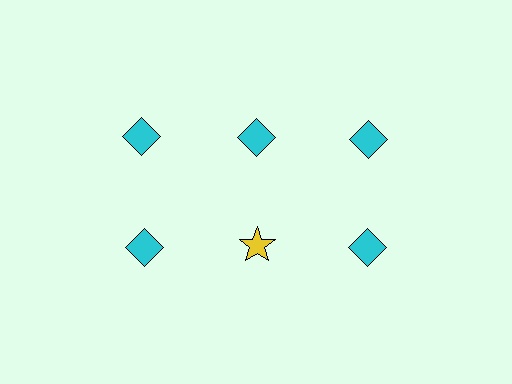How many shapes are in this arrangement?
There are 6 shapes arranged in a grid pattern.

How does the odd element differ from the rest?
It differs in both color (yellow instead of cyan) and shape (star instead of diamond).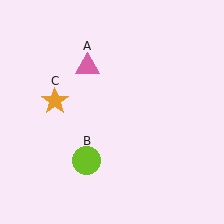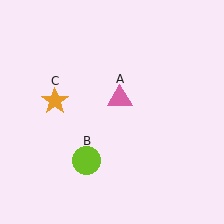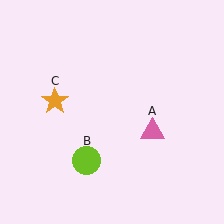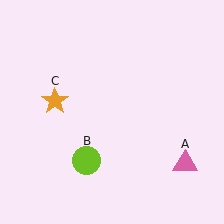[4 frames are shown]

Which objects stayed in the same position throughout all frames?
Lime circle (object B) and orange star (object C) remained stationary.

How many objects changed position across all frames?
1 object changed position: pink triangle (object A).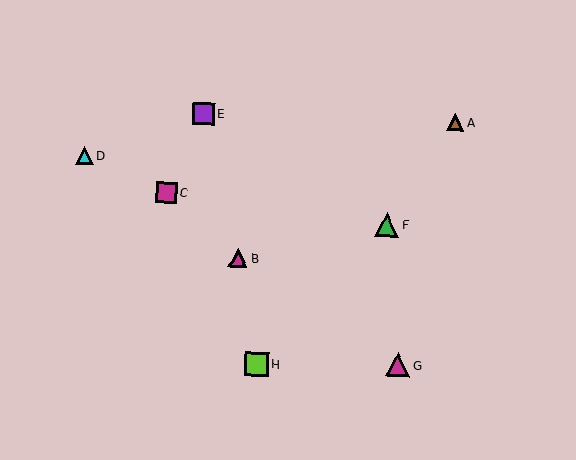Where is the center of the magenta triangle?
The center of the magenta triangle is at (238, 258).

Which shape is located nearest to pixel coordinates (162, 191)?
The magenta square (labeled C) at (166, 192) is nearest to that location.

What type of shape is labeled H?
Shape H is a lime square.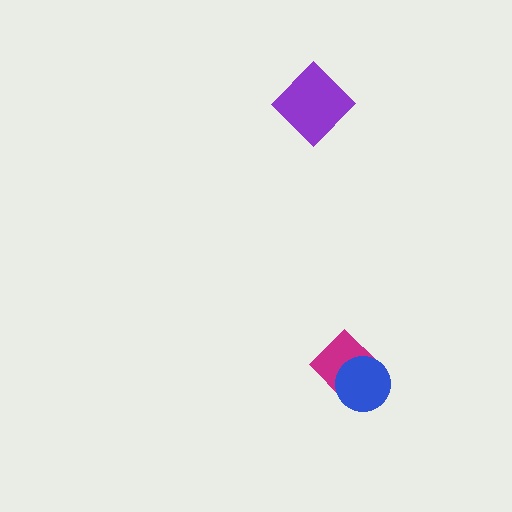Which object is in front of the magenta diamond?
The blue circle is in front of the magenta diamond.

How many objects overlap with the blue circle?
1 object overlaps with the blue circle.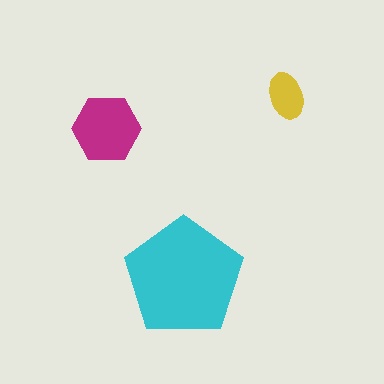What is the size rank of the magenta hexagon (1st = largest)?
2nd.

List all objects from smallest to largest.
The yellow ellipse, the magenta hexagon, the cyan pentagon.